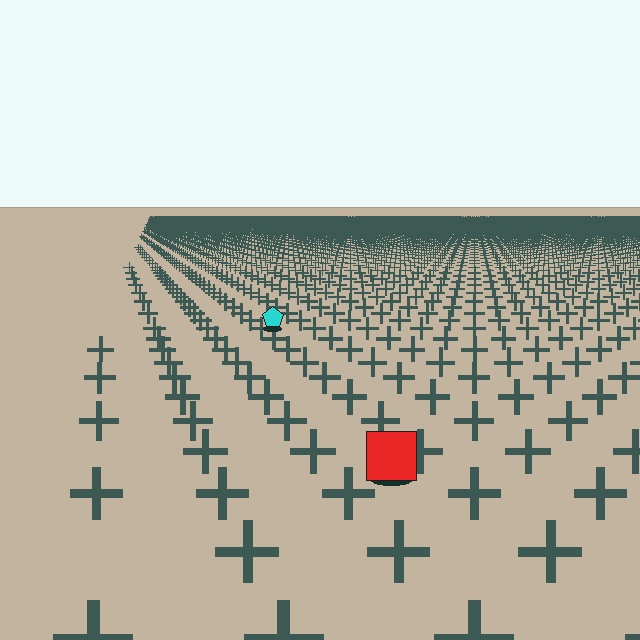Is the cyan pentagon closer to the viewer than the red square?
No. The red square is closer — you can tell from the texture gradient: the ground texture is coarser near it.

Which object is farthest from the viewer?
The cyan pentagon is farthest from the viewer. It appears smaller and the ground texture around it is denser.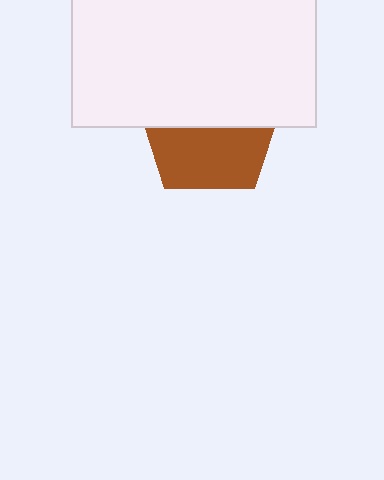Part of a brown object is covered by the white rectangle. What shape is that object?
It is a pentagon.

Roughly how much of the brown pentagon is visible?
About half of it is visible (roughly 49%).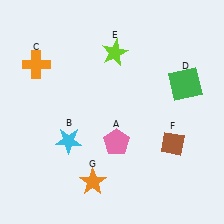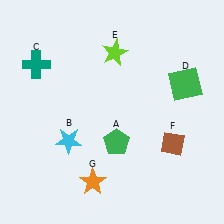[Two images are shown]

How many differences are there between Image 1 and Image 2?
There are 2 differences between the two images.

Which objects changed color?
A changed from pink to green. C changed from orange to teal.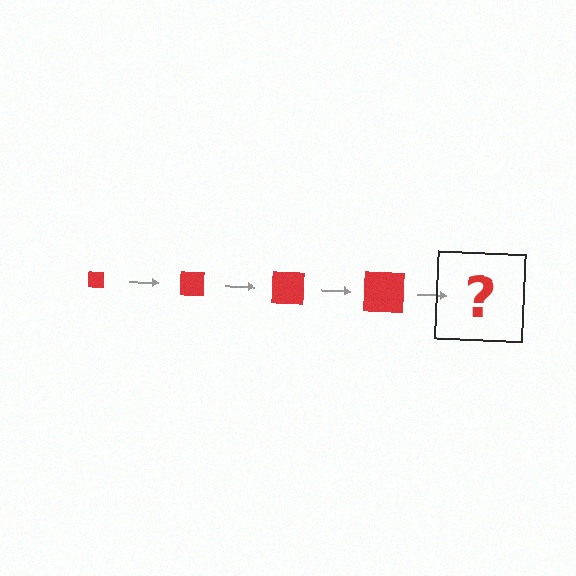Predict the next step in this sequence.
The next step is a red square, larger than the previous one.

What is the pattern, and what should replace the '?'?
The pattern is that the square gets progressively larger each step. The '?' should be a red square, larger than the previous one.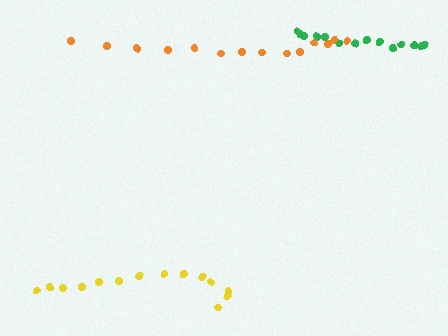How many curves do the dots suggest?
There are 3 distinct paths.